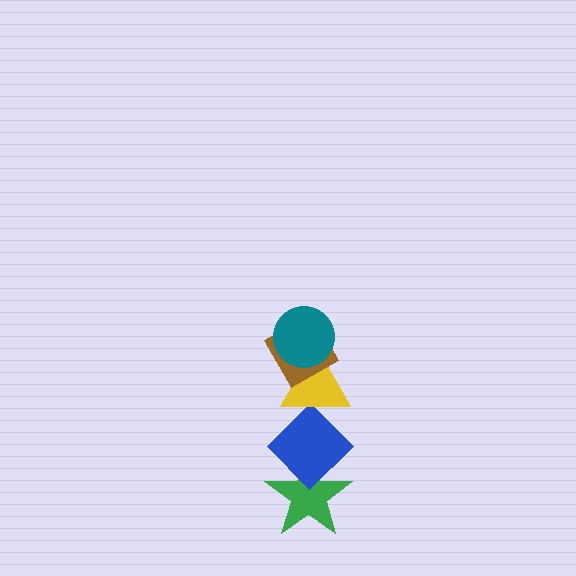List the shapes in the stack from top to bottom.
From top to bottom: the teal circle, the brown diamond, the yellow triangle, the blue diamond, the green star.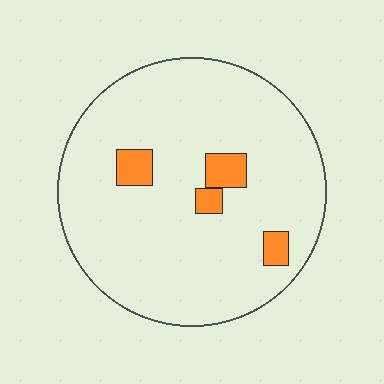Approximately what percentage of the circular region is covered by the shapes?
Approximately 10%.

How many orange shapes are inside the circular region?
4.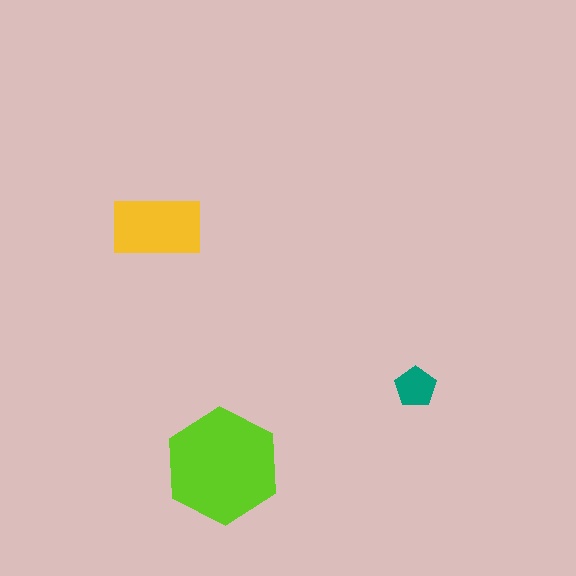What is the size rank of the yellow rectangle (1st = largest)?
2nd.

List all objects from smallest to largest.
The teal pentagon, the yellow rectangle, the lime hexagon.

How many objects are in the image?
There are 3 objects in the image.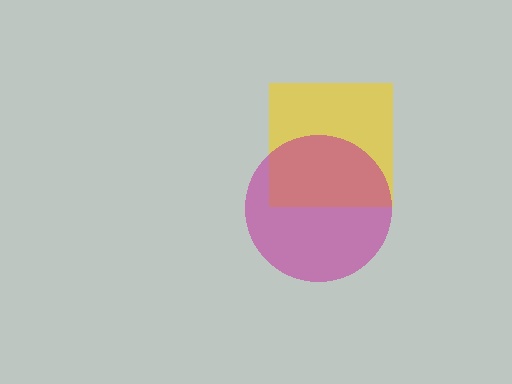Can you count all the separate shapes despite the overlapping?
Yes, there are 2 separate shapes.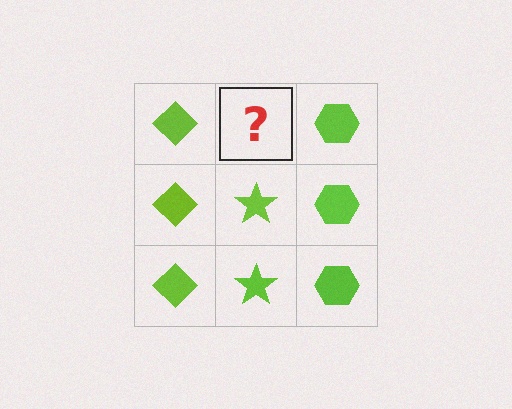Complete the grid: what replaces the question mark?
The question mark should be replaced with a lime star.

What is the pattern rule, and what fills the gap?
The rule is that each column has a consistent shape. The gap should be filled with a lime star.